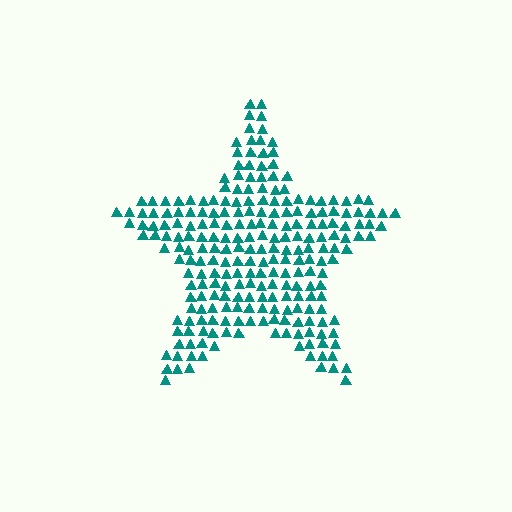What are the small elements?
The small elements are triangles.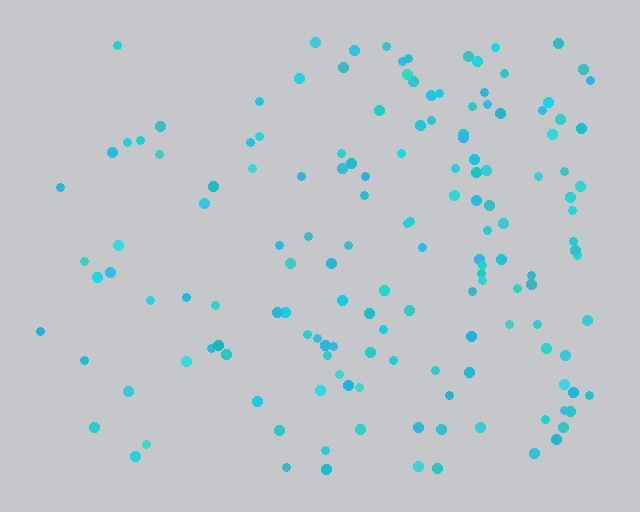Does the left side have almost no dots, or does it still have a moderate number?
Still a moderate number, just noticeably fewer than the right.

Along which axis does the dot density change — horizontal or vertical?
Horizontal.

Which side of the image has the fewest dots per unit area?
The left.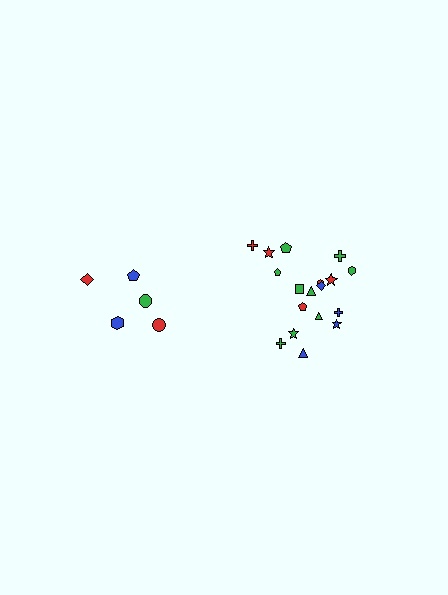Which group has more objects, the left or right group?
The right group.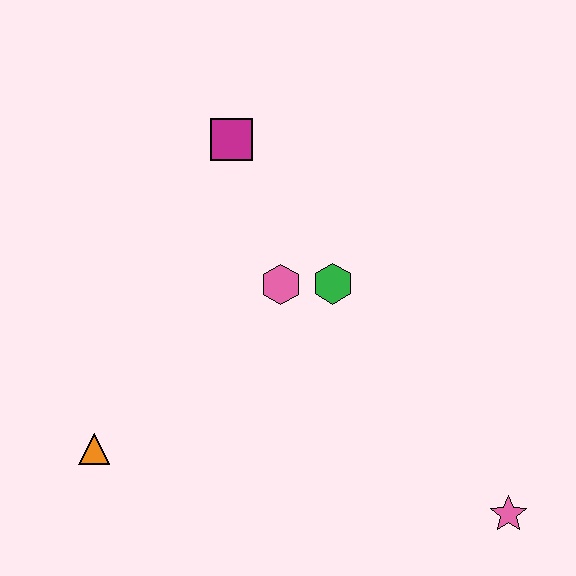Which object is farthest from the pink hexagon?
The pink star is farthest from the pink hexagon.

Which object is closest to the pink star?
The green hexagon is closest to the pink star.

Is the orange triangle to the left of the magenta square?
Yes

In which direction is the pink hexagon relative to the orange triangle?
The pink hexagon is to the right of the orange triangle.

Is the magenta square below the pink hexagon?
No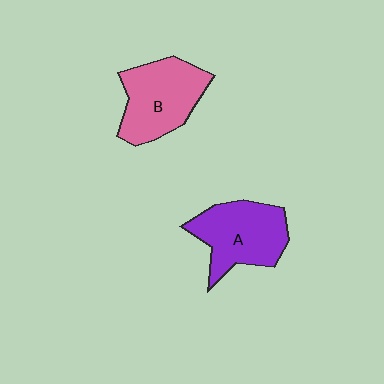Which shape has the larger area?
Shape B (pink).